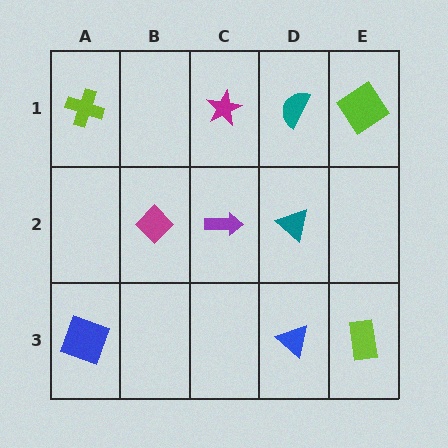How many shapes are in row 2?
3 shapes.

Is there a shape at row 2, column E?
No, that cell is empty.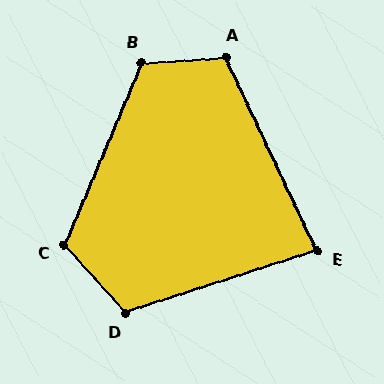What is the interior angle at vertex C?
Approximately 115 degrees (obtuse).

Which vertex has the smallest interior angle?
E, at approximately 83 degrees.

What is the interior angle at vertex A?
Approximately 112 degrees (obtuse).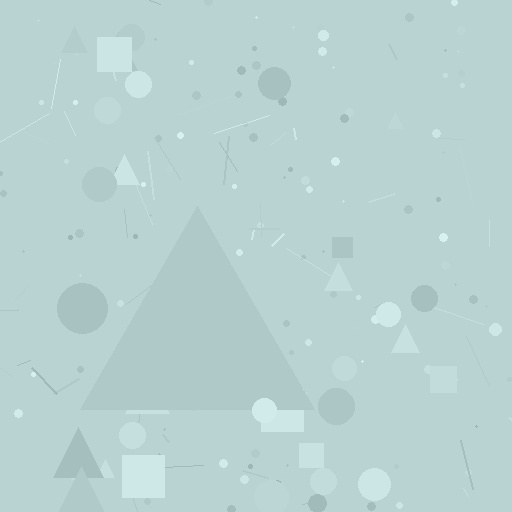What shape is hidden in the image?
A triangle is hidden in the image.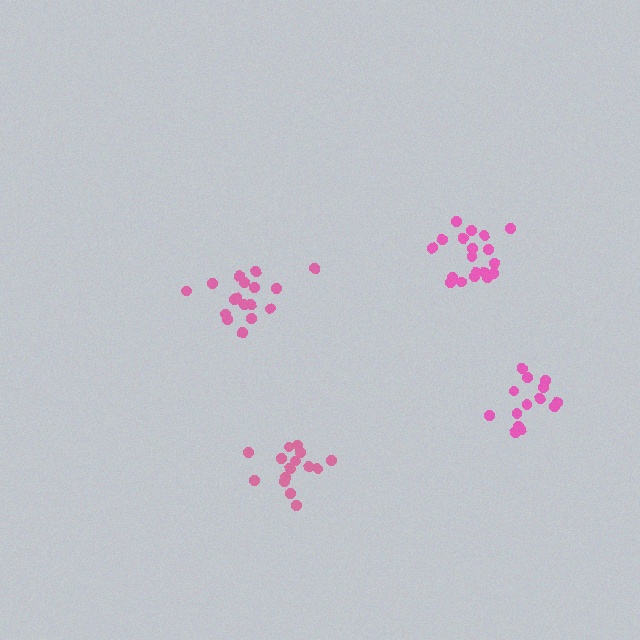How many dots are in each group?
Group 1: 17 dots, Group 2: 19 dots, Group 3: 14 dots, Group 4: 15 dots (65 total).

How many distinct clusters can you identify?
There are 4 distinct clusters.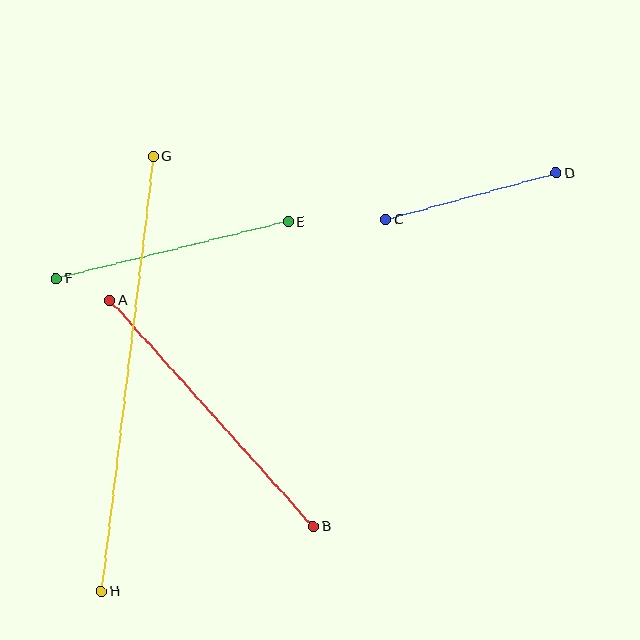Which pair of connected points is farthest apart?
Points G and H are farthest apart.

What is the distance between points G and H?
The distance is approximately 438 pixels.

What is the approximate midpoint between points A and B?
The midpoint is at approximately (212, 413) pixels.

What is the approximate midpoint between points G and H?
The midpoint is at approximately (127, 374) pixels.